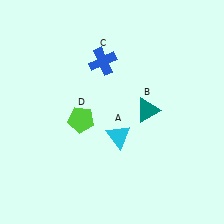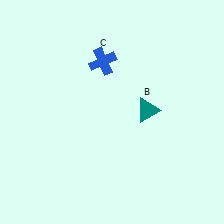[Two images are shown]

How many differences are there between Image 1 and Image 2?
There are 2 differences between the two images.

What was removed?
The lime pentagon (D), the cyan triangle (A) were removed in Image 2.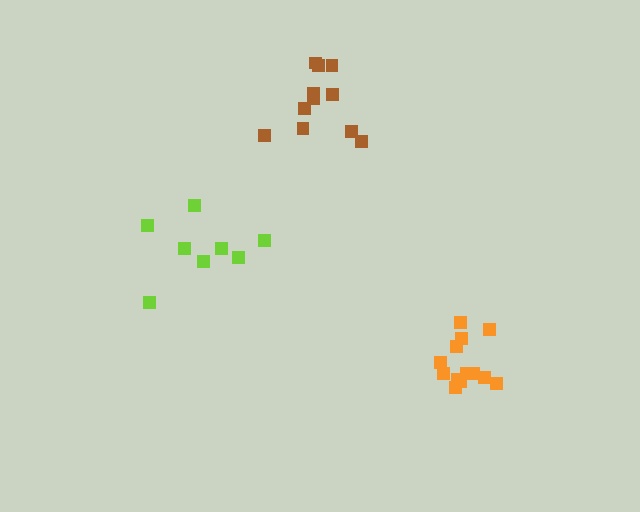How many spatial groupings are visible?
There are 3 spatial groupings.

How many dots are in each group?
Group 1: 8 dots, Group 2: 11 dots, Group 3: 13 dots (32 total).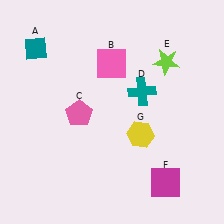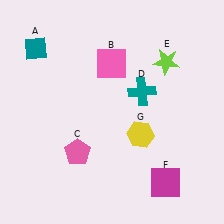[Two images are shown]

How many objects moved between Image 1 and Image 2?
1 object moved between the two images.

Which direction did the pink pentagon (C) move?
The pink pentagon (C) moved down.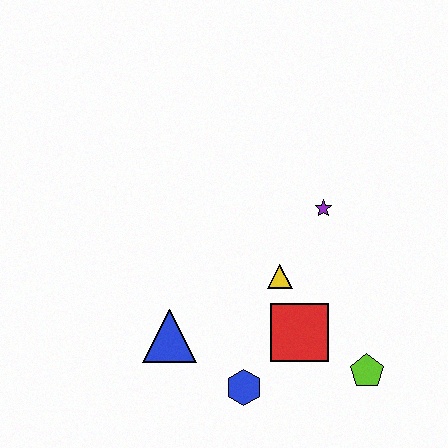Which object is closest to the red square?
The yellow triangle is closest to the red square.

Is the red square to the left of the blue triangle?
No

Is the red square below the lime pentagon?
No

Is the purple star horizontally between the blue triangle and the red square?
No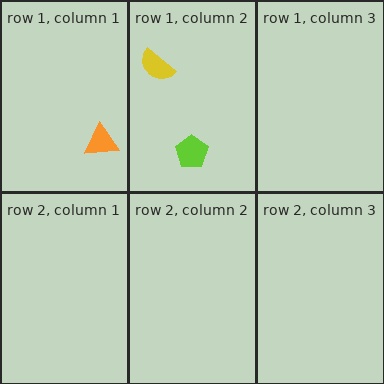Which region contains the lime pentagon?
The row 1, column 2 region.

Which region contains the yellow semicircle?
The row 1, column 2 region.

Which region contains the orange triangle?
The row 1, column 1 region.